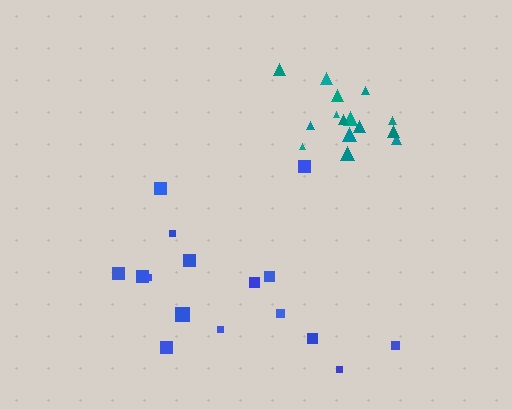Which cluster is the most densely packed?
Teal.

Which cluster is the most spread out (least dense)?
Blue.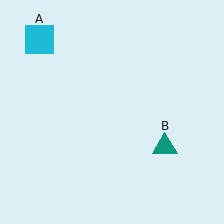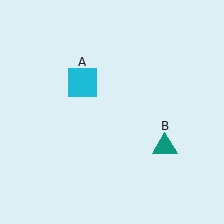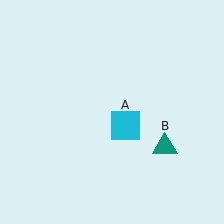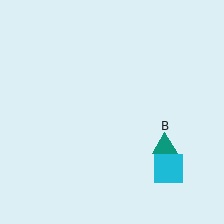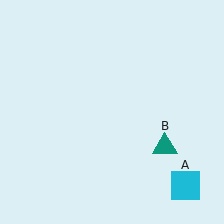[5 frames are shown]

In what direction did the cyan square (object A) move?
The cyan square (object A) moved down and to the right.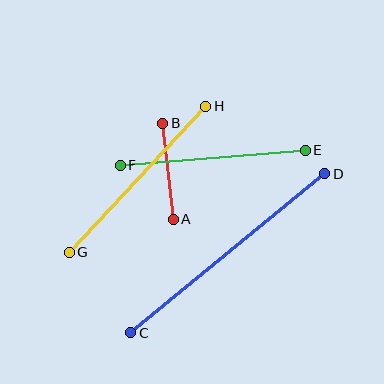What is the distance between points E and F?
The distance is approximately 185 pixels.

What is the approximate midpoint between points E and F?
The midpoint is at approximately (213, 158) pixels.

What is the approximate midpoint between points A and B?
The midpoint is at approximately (168, 171) pixels.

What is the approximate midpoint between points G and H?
The midpoint is at approximately (137, 179) pixels.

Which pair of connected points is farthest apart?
Points C and D are farthest apart.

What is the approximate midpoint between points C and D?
The midpoint is at approximately (228, 253) pixels.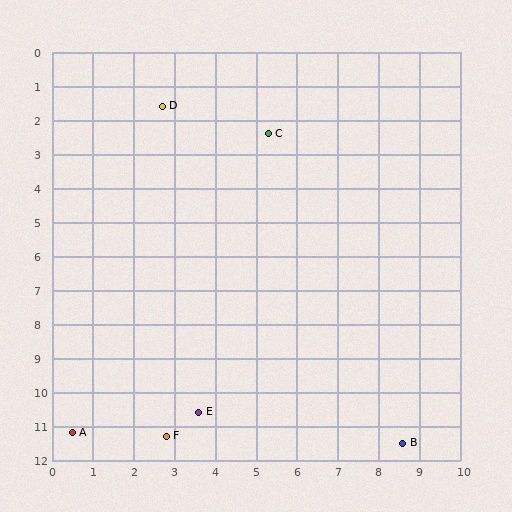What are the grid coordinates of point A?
Point A is at approximately (0.5, 11.2).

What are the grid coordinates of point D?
Point D is at approximately (2.7, 1.6).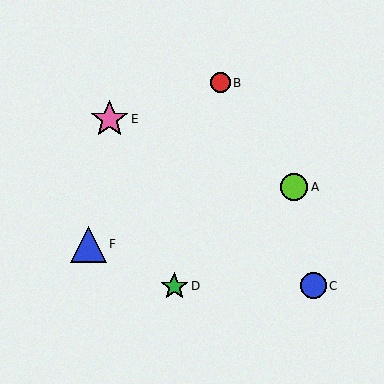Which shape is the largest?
The pink star (labeled E) is the largest.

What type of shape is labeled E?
Shape E is a pink star.